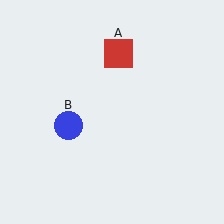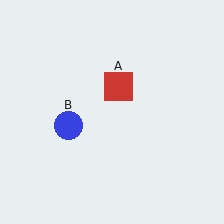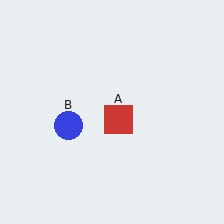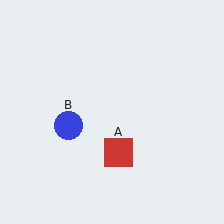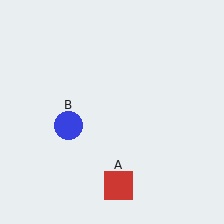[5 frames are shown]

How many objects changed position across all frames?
1 object changed position: red square (object A).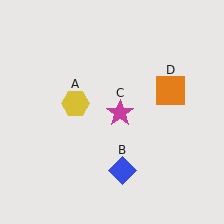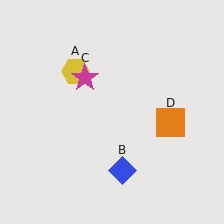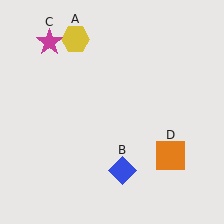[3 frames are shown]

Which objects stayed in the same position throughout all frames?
Blue diamond (object B) remained stationary.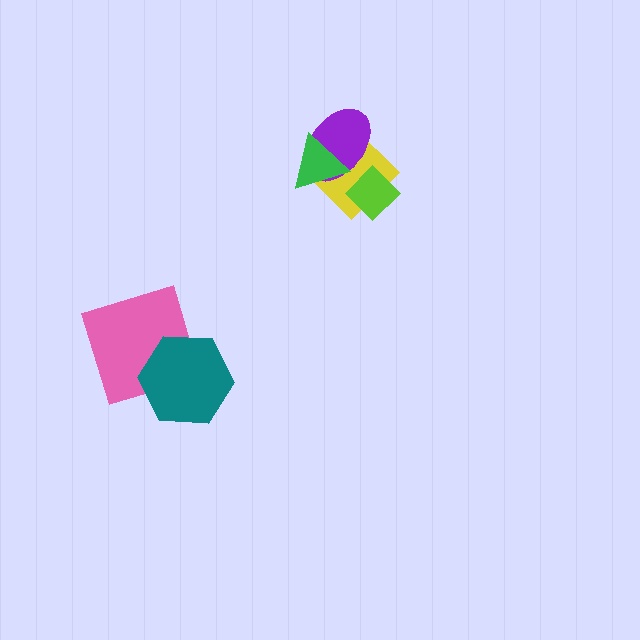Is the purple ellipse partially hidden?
Yes, it is partially covered by another shape.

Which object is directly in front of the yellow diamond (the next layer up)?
The lime diamond is directly in front of the yellow diamond.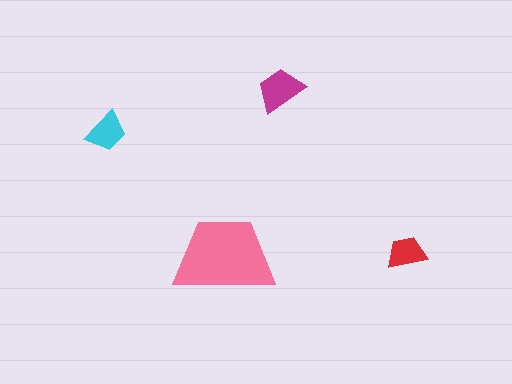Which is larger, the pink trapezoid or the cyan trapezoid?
The pink one.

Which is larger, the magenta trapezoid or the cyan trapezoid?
The magenta one.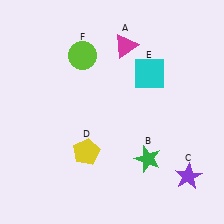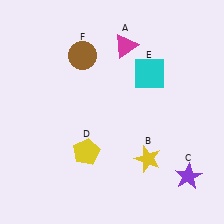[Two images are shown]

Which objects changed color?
B changed from green to yellow. F changed from lime to brown.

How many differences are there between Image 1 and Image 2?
There are 2 differences between the two images.